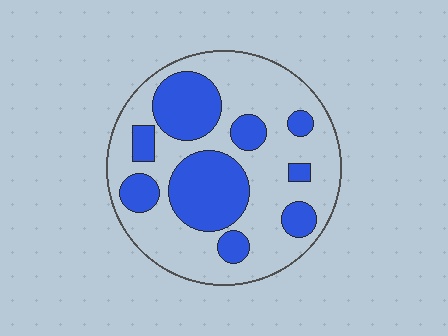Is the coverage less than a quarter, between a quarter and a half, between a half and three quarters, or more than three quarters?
Between a quarter and a half.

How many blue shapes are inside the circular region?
9.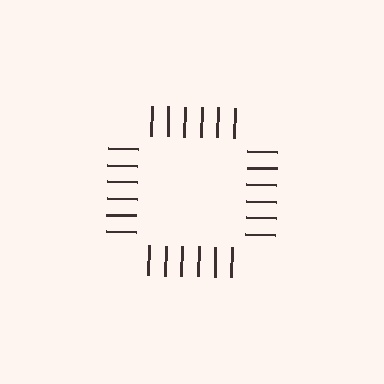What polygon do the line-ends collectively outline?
An illusory square — the line segments terminate on its edges but no continuous stroke is drawn.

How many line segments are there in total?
24 — 6 along each of the 4 edges.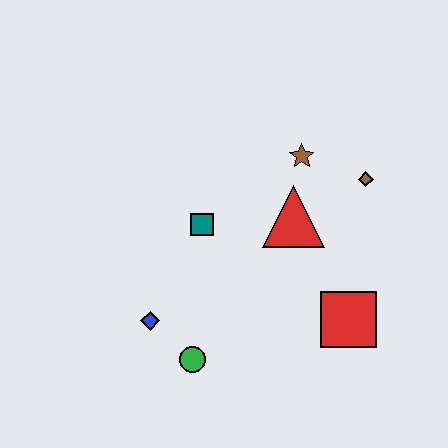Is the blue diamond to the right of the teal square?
No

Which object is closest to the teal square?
The red triangle is closest to the teal square.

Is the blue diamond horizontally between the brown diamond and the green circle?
No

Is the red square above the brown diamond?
No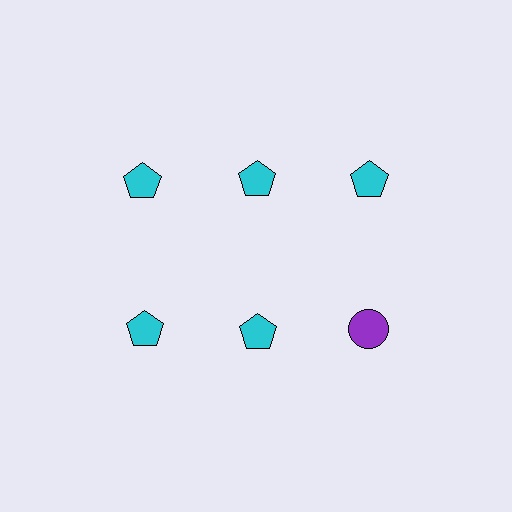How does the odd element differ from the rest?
It differs in both color (purple instead of cyan) and shape (circle instead of pentagon).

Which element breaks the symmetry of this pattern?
The purple circle in the second row, center column breaks the symmetry. All other shapes are cyan pentagons.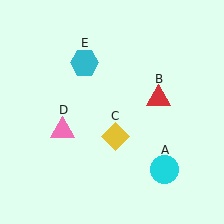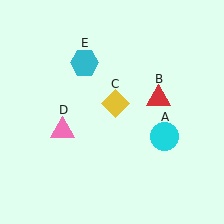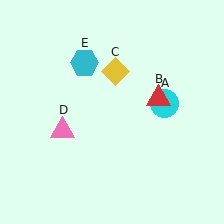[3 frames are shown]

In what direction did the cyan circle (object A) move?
The cyan circle (object A) moved up.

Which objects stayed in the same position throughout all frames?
Red triangle (object B) and pink triangle (object D) and cyan hexagon (object E) remained stationary.